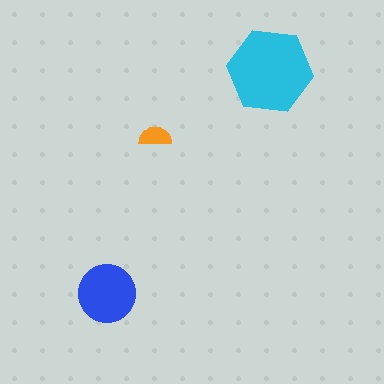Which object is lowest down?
The blue circle is bottommost.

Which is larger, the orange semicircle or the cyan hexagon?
The cyan hexagon.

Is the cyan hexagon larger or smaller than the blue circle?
Larger.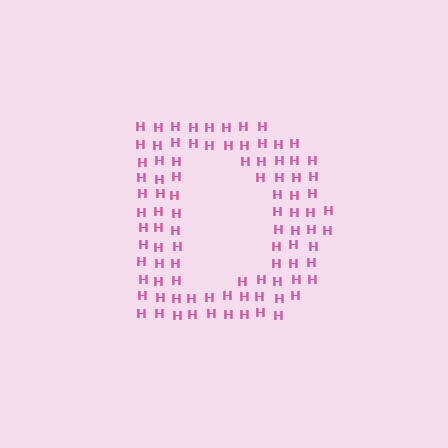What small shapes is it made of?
It is made of small letter H's.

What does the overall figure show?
The overall figure shows the letter D.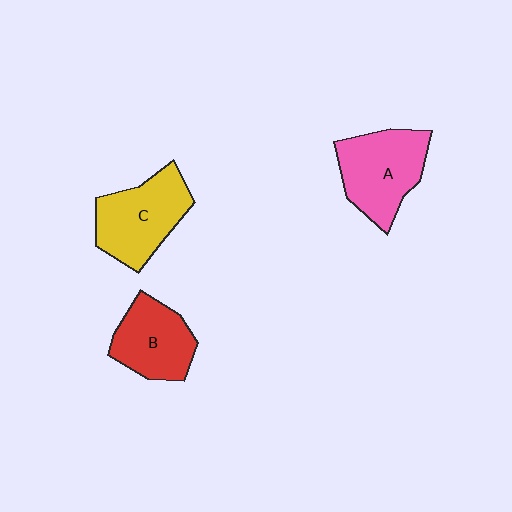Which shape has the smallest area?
Shape B (red).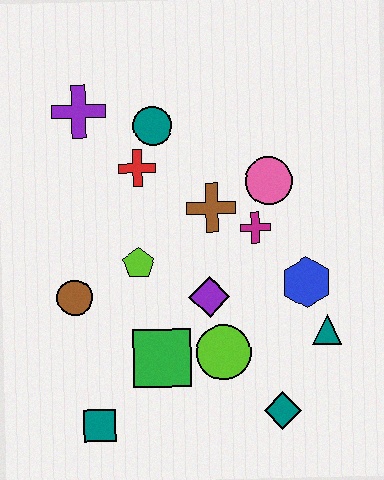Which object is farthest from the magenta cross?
The teal square is farthest from the magenta cross.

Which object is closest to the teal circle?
The red cross is closest to the teal circle.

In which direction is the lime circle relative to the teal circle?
The lime circle is below the teal circle.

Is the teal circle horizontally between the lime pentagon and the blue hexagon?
Yes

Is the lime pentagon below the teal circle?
Yes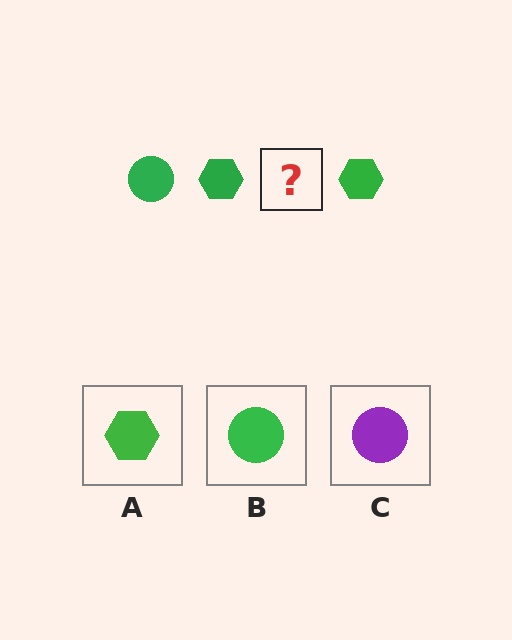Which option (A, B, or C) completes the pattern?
B.